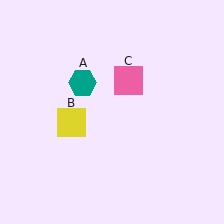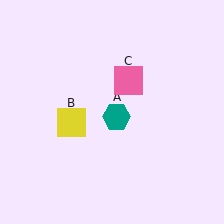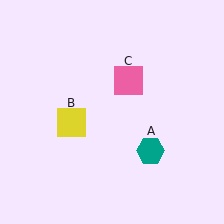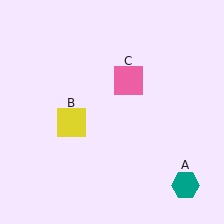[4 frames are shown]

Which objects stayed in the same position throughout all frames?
Yellow square (object B) and pink square (object C) remained stationary.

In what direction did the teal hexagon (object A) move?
The teal hexagon (object A) moved down and to the right.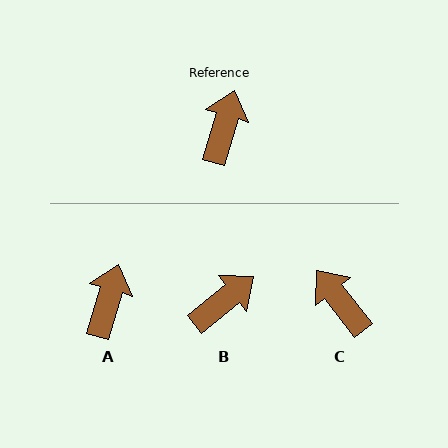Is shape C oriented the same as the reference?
No, it is off by about 54 degrees.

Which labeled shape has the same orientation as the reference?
A.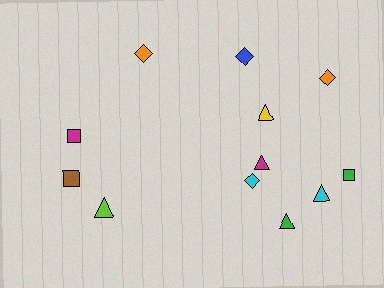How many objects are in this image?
There are 12 objects.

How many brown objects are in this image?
There is 1 brown object.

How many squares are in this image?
There are 3 squares.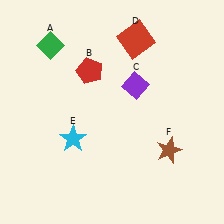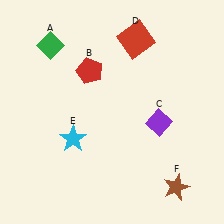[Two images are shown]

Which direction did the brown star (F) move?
The brown star (F) moved down.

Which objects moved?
The objects that moved are: the purple diamond (C), the brown star (F).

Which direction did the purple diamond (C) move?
The purple diamond (C) moved down.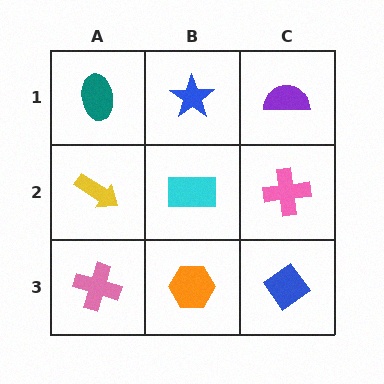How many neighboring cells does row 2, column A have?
3.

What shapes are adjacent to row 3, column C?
A pink cross (row 2, column C), an orange hexagon (row 3, column B).